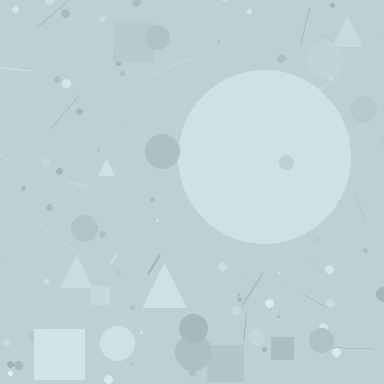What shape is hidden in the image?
A circle is hidden in the image.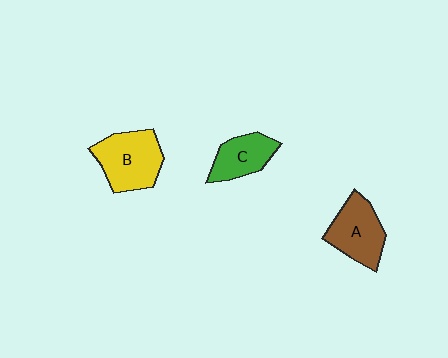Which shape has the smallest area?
Shape C (green).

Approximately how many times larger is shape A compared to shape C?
Approximately 1.3 times.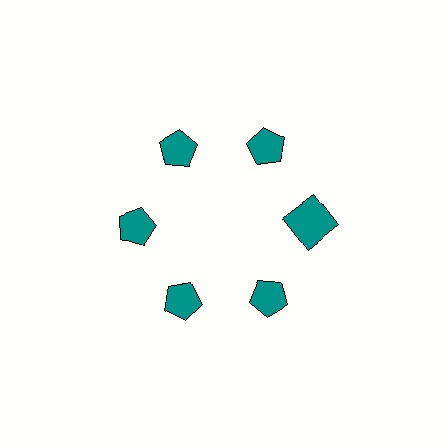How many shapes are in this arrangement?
There are 6 shapes arranged in a ring pattern.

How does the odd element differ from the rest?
It has a different shape: square instead of pentagon.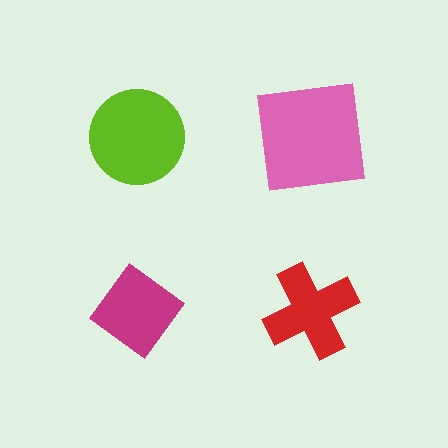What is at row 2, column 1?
A magenta diamond.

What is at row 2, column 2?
A red cross.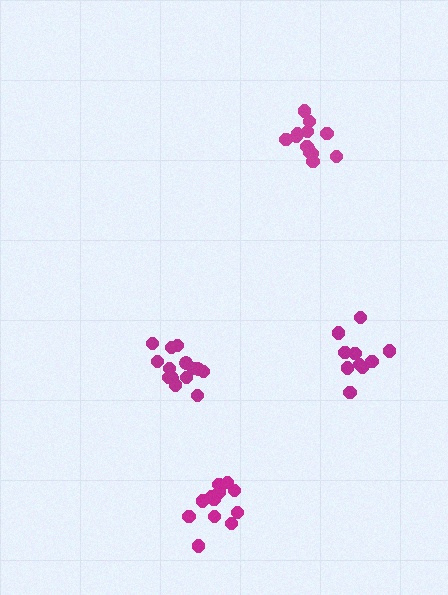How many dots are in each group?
Group 1: 14 dots, Group 2: 10 dots, Group 3: 12 dots, Group 4: 14 dots (50 total).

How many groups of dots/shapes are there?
There are 4 groups.